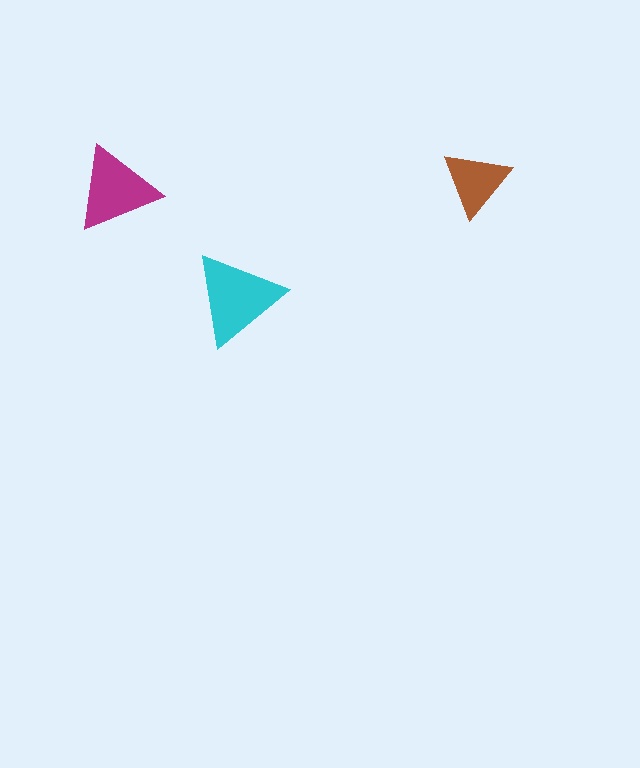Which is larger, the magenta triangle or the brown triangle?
The magenta one.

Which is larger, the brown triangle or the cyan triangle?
The cyan one.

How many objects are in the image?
There are 3 objects in the image.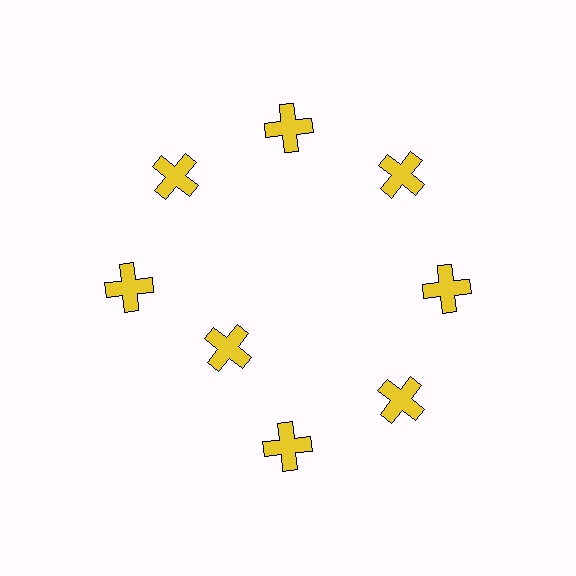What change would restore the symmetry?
The symmetry would be restored by moving it outward, back onto the ring so that all 8 crosses sit at equal angles and equal distance from the center.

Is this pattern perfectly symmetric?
No. The 8 yellow crosses are arranged in a ring, but one element near the 8 o'clock position is pulled inward toward the center, breaking the 8-fold rotational symmetry.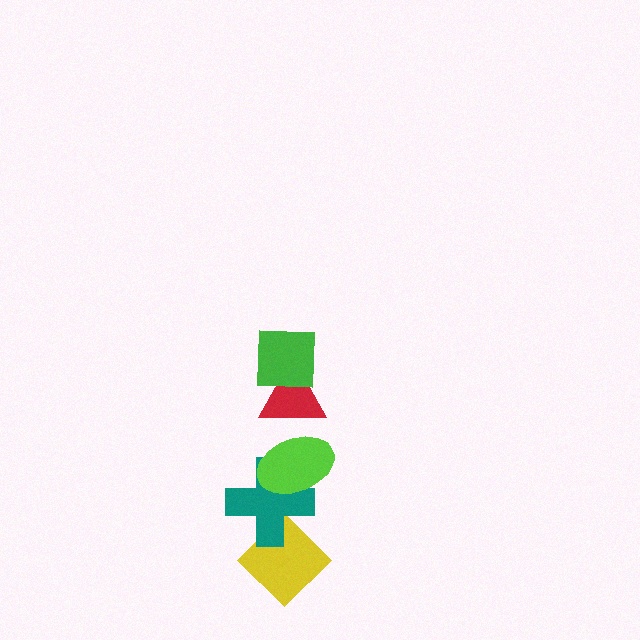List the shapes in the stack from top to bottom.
From top to bottom: the green square, the red triangle, the lime ellipse, the teal cross, the yellow diamond.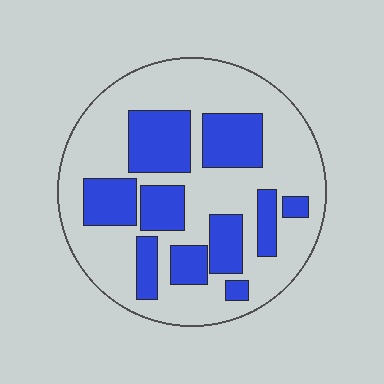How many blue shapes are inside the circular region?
10.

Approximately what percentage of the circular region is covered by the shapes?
Approximately 35%.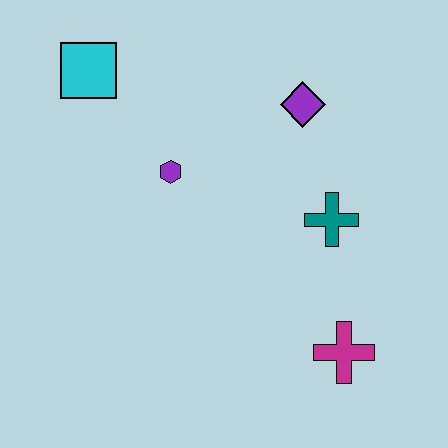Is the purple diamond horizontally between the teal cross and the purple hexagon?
Yes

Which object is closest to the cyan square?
The purple hexagon is closest to the cyan square.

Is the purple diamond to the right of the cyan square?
Yes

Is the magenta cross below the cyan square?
Yes